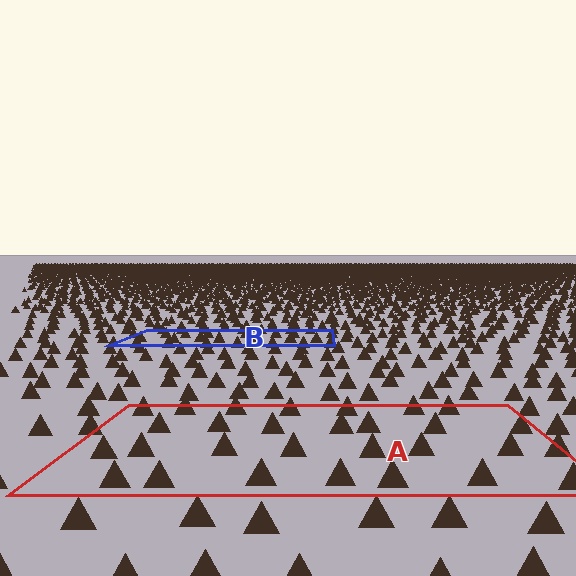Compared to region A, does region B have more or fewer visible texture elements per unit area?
Region B has more texture elements per unit area — they are packed more densely because it is farther away.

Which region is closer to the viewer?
Region A is closer. The texture elements there are larger and more spread out.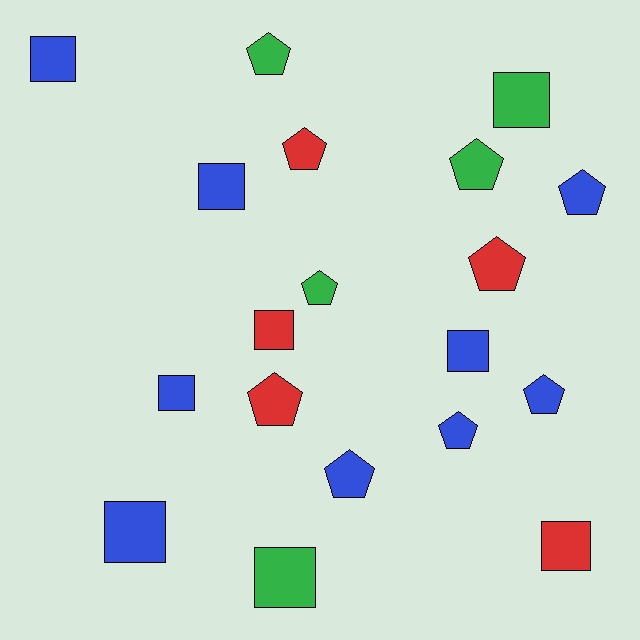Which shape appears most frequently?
Pentagon, with 10 objects.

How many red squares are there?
There are 2 red squares.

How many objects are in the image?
There are 19 objects.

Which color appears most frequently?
Blue, with 9 objects.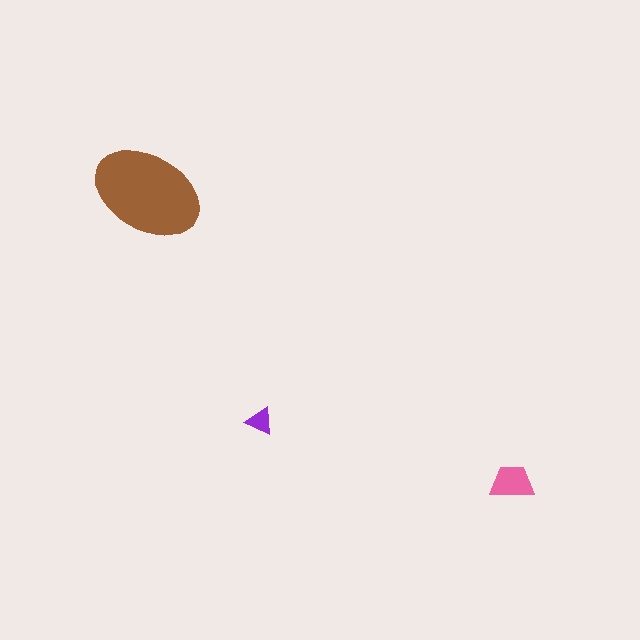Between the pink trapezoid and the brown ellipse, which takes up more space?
The brown ellipse.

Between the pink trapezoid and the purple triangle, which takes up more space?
The pink trapezoid.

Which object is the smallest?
The purple triangle.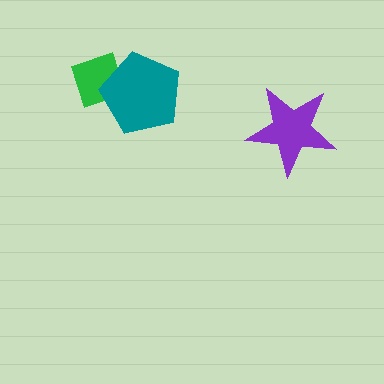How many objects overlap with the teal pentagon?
1 object overlaps with the teal pentagon.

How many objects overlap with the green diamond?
1 object overlaps with the green diamond.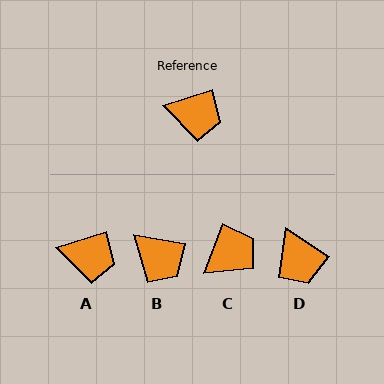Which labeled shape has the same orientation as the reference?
A.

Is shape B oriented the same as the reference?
No, it is off by about 28 degrees.